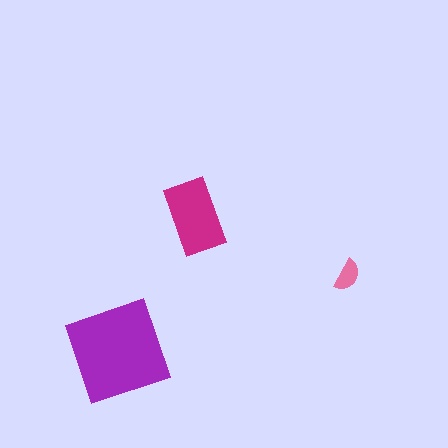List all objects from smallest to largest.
The pink semicircle, the magenta rectangle, the purple diamond.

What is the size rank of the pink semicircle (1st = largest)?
3rd.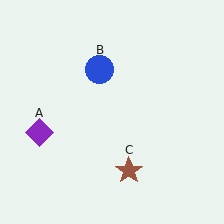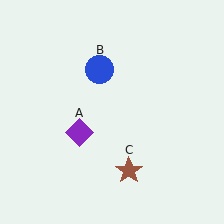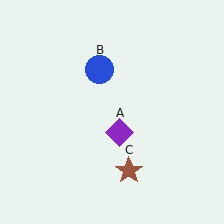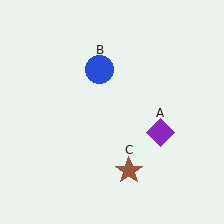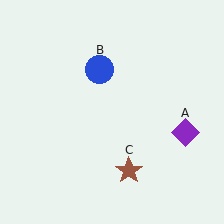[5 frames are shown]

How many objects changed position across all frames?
1 object changed position: purple diamond (object A).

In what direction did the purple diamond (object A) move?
The purple diamond (object A) moved right.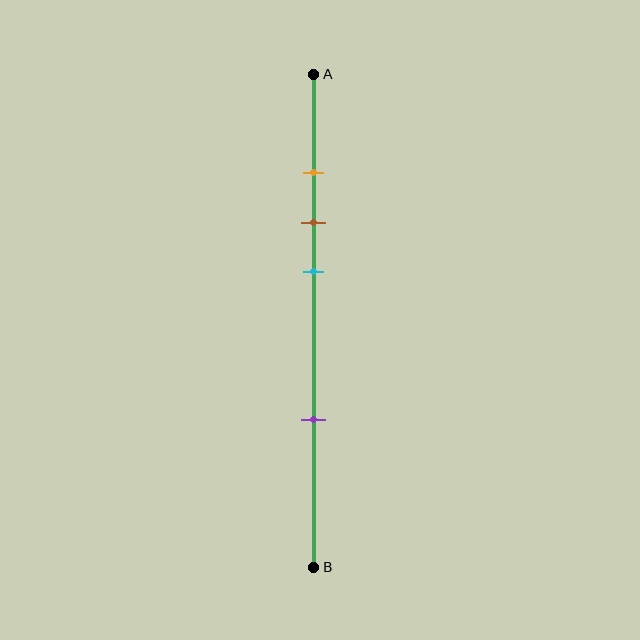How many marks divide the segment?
There are 4 marks dividing the segment.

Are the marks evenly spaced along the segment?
No, the marks are not evenly spaced.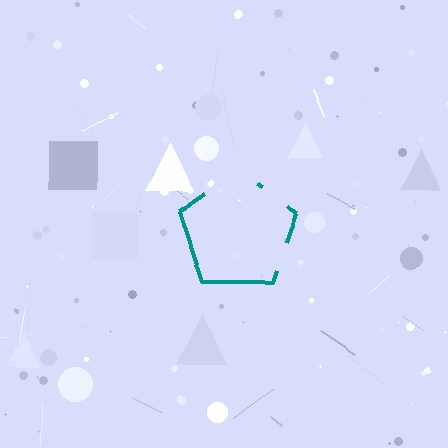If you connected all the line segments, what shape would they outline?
They would outline a pentagon.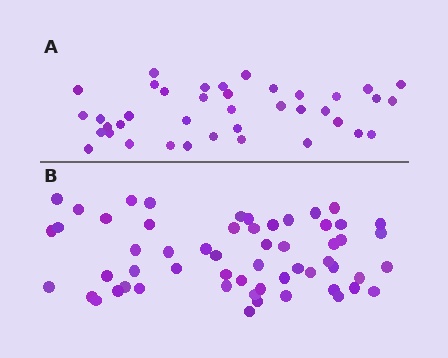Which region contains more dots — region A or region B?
Region B (the bottom region) has more dots.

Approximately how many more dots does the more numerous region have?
Region B has approximately 20 more dots than region A.